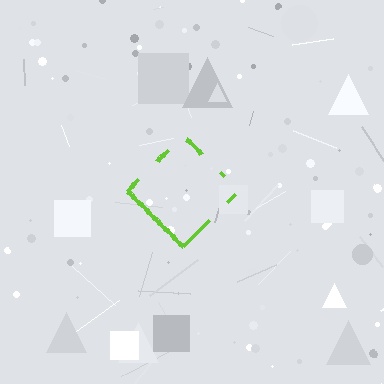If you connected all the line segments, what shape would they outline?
They would outline a diamond.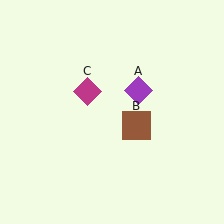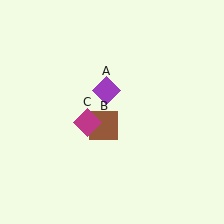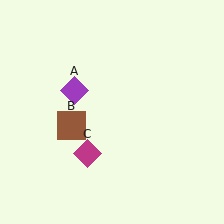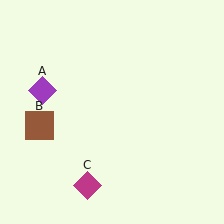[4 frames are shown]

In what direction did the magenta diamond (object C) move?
The magenta diamond (object C) moved down.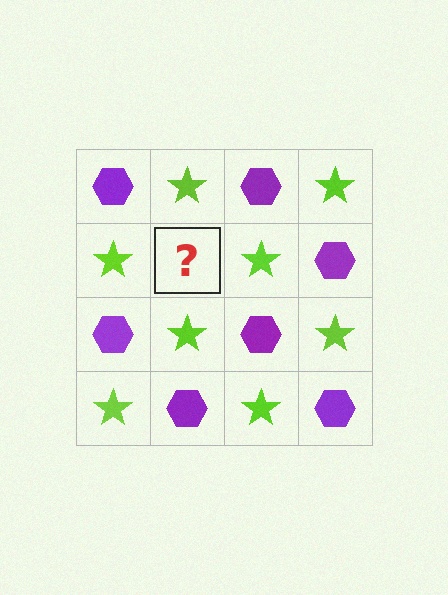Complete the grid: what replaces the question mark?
The question mark should be replaced with a purple hexagon.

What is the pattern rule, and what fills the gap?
The rule is that it alternates purple hexagon and lime star in a checkerboard pattern. The gap should be filled with a purple hexagon.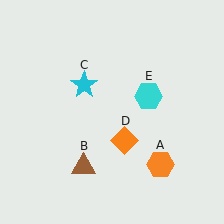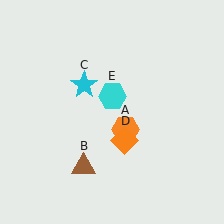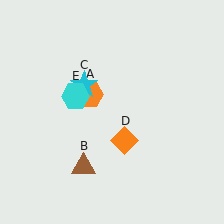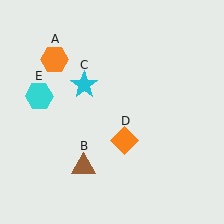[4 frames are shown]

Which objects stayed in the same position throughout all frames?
Brown triangle (object B) and cyan star (object C) and orange diamond (object D) remained stationary.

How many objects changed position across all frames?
2 objects changed position: orange hexagon (object A), cyan hexagon (object E).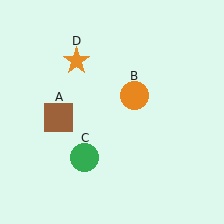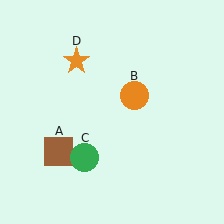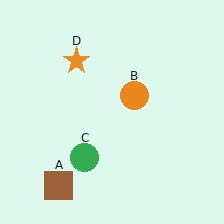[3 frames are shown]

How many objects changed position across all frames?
1 object changed position: brown square (object A).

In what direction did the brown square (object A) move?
The brown square (object A) moved down.